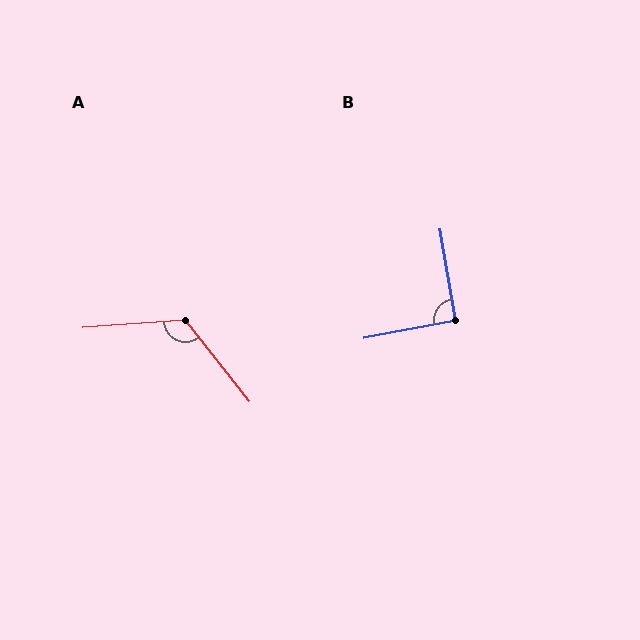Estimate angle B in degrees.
Approximately 91 degrees.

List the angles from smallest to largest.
B (91°), A (124°).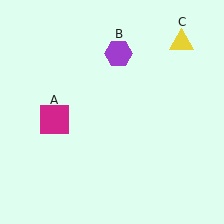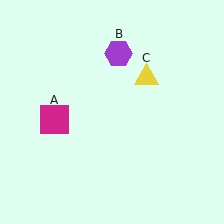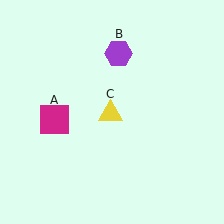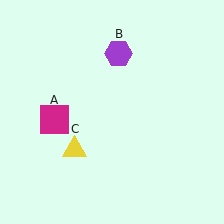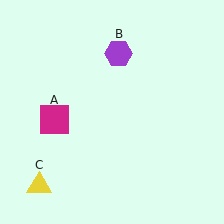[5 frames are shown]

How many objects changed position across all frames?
1 object changed position: yellow triangle (object C).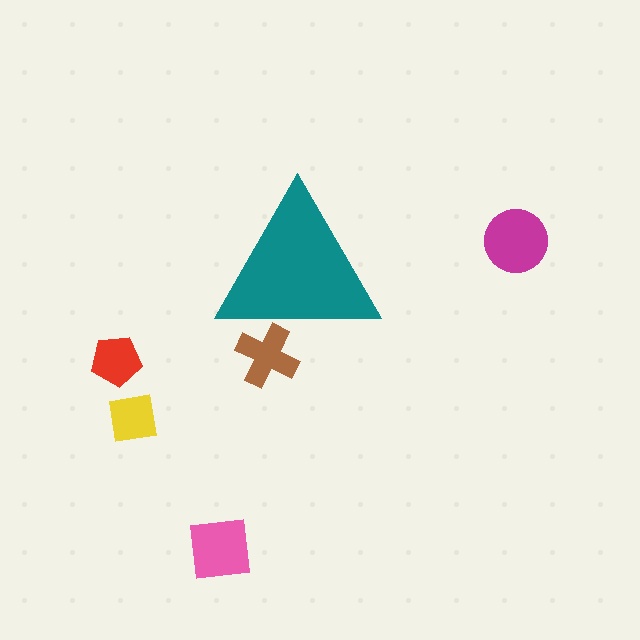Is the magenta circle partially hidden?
No, the magenta circle is fully visible.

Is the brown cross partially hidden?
Yes, the brown cross is partially hidden behind the teal triangle.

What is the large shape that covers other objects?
A teal triangle.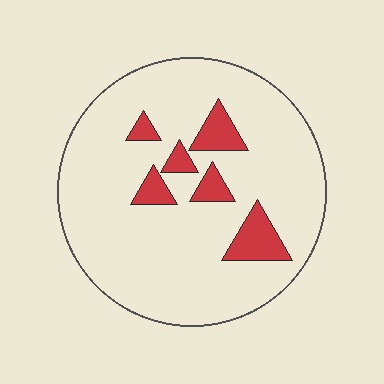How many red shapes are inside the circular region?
6.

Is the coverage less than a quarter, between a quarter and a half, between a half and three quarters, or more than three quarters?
Less than a quarter.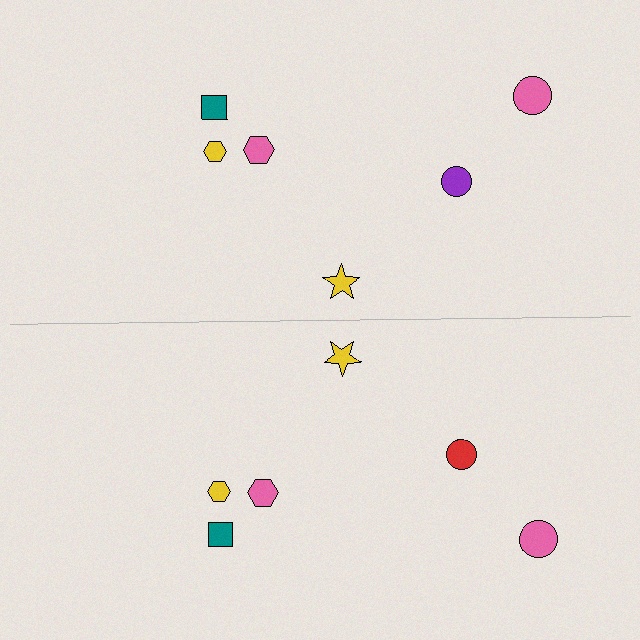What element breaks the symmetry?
The red circle on the bottom side breaks the symmetry — its mirror counterpart is purple.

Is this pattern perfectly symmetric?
No, the pattern is not perfectly symmetric. The red circle on the bottom side breaks the symmetry — its mirror counterpart is purple.